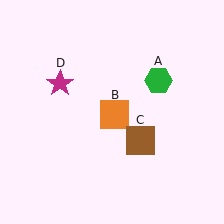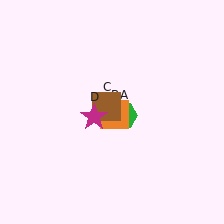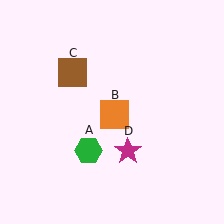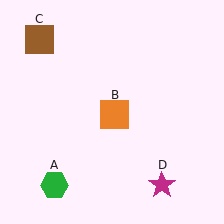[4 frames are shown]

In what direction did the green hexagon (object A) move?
The green hexagon (object A) moved down and to the left.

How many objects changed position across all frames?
3 objects changed position: green hexagon (object A), brown square (object C), magenta star (object D).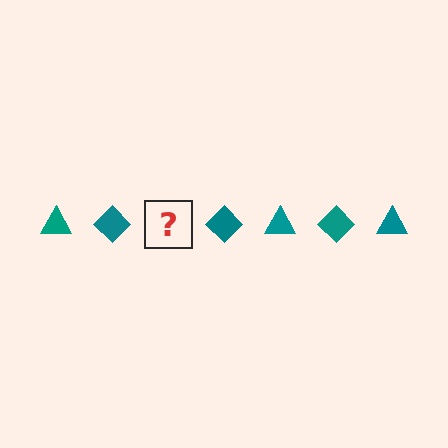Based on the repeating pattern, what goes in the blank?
The blank should be a teal triangle.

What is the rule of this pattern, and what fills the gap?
The rule is that the pattern cycles through triangle, diamond shapes in teal. The gap should be filled with a teal triangle.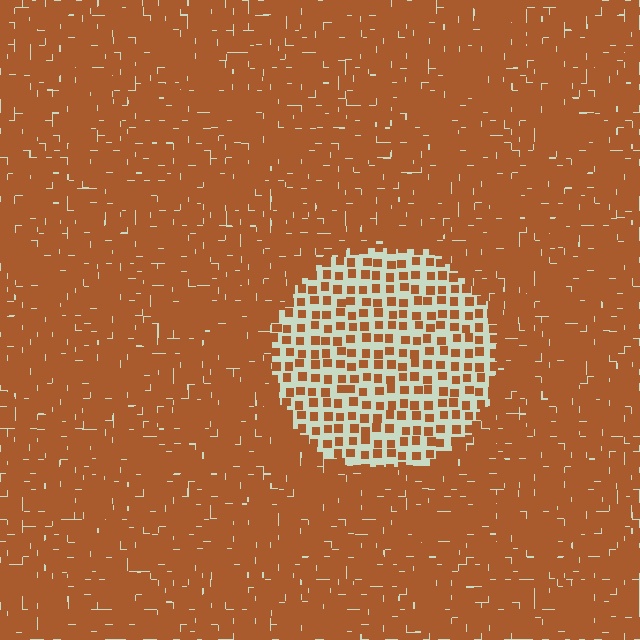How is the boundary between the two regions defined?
The boundary is defined by a change in element density (approximately 2.9x ratio). All elements are the same color, size, and shape.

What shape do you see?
I see a circle.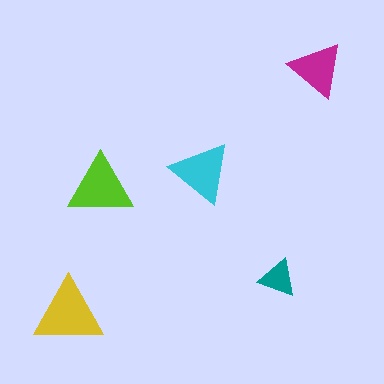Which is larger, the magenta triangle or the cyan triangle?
The cyan one.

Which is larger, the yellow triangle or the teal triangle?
The yellow one.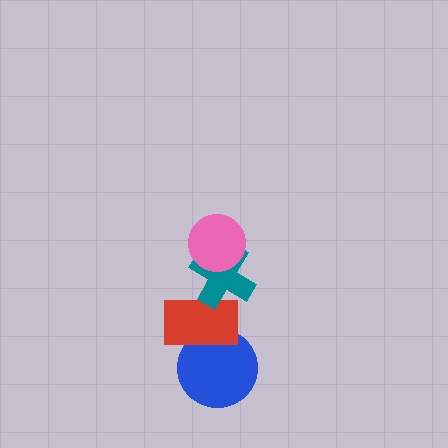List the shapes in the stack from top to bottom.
From top to bottom: the pink circle, the teal cross, the red rectangle, the blue circle.